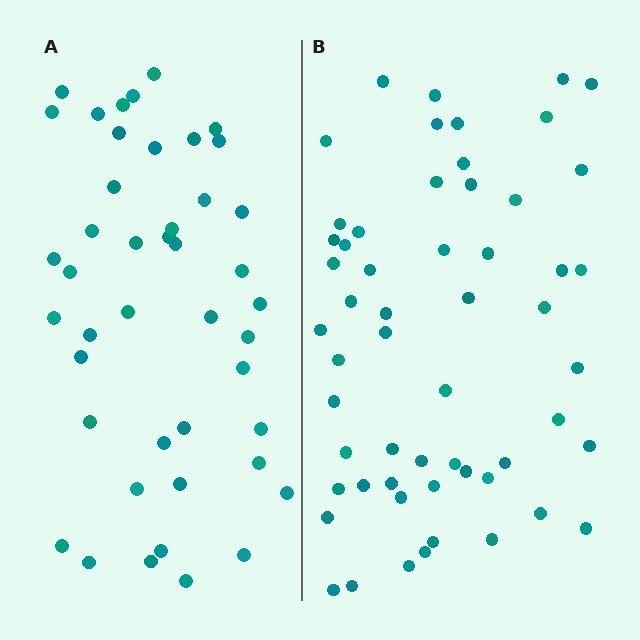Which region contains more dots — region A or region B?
Region B (the right region) has more dots.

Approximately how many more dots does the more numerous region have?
Region B has roughly 12 or so more dots than region A.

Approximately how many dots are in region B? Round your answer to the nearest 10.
About 60 dots. (The exact count is 56, which rounds to 60.)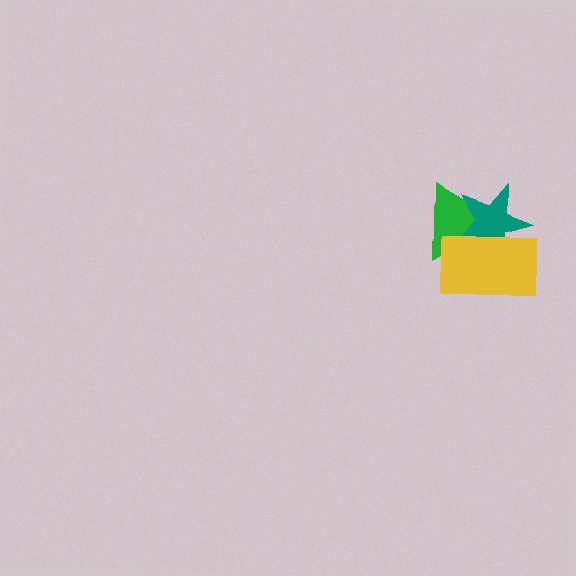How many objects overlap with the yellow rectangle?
2 objects overlap with the yellow rectangle.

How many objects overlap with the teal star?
2 objects overlap with the teal star.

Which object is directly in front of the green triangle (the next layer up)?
The teal star is directly in front of the green triangle.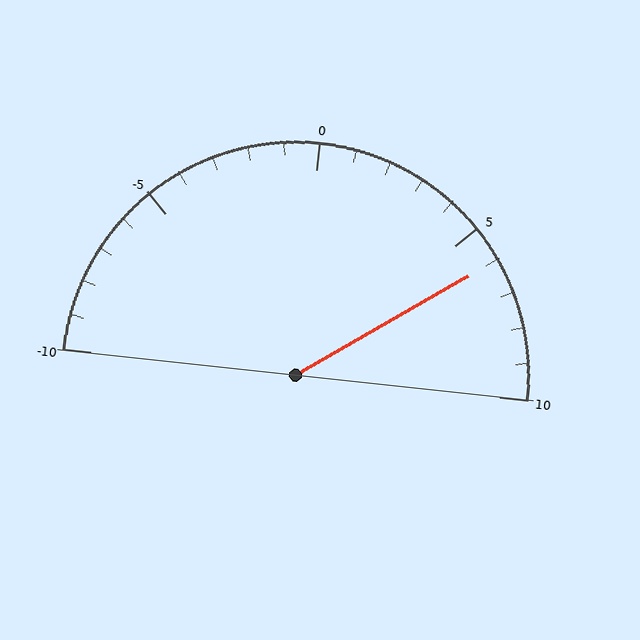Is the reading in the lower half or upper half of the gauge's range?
The reading is in the upper half of the range (-10 to 10).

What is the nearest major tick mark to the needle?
The nearest major tick mark is 5.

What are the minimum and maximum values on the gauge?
The gauge ranges from -10 to 10.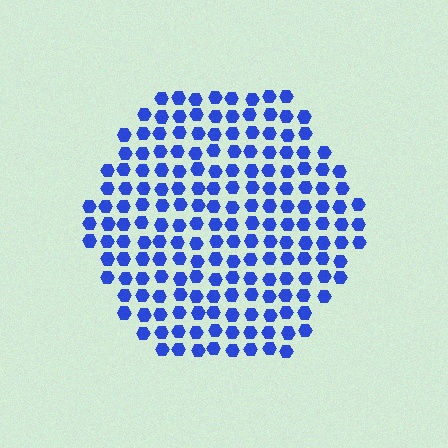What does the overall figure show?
The overall figure shows a hexagon.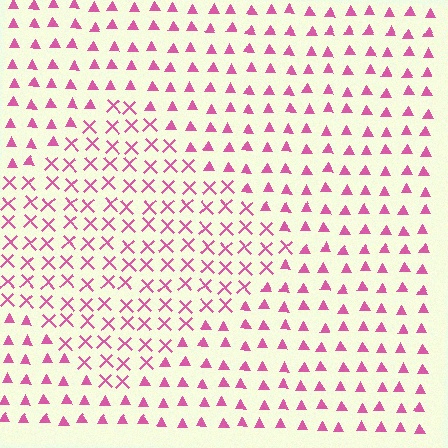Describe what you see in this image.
The image is filled with small pink elements arranged in a uniform grid. A diamond-shaped region contains X marks, while the surrounding area contains triangles. The boundary is defined purely by the change in element shape.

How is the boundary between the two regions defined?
The boundary is defined by a change in element shape: X marks inside vs. triangles outside. All elements share the same color and spacing.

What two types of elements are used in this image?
The image uses X marks inside the diamond region and triangles outside it.